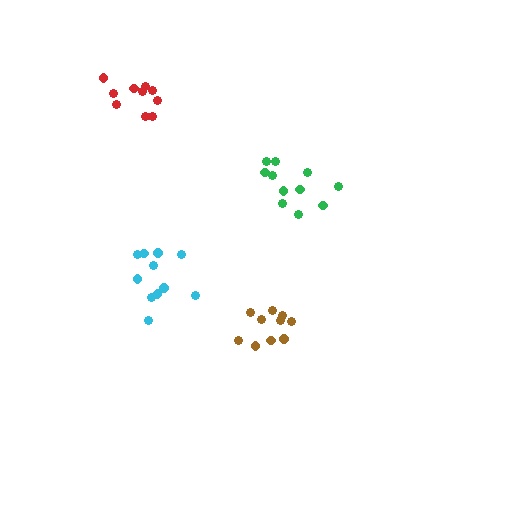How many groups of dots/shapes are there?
There are 4 groups.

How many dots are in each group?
Group 1: 11 dots, Group 2: 11 dots, Group 3: 10 dots, Group 4: 10 dots (42 total).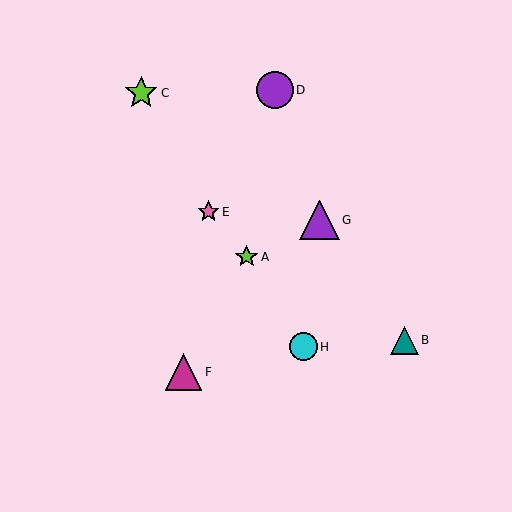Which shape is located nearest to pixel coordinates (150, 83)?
The lime star (labeled C) at (141, 93) is nearest to that location.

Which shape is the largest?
The purple triangle (labeled G) is the largest.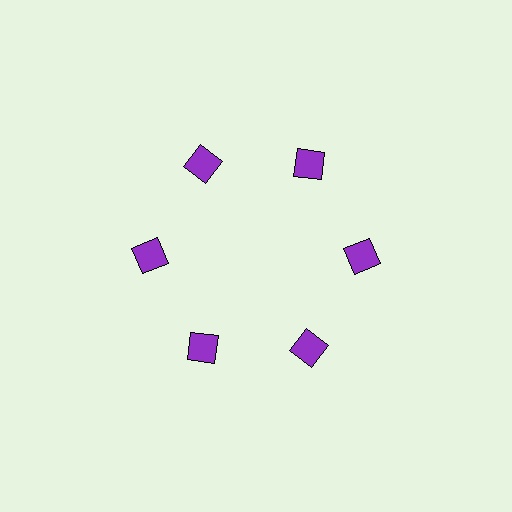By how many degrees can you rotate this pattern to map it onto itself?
The pattern maps onto itself every 60 degrees of rotation.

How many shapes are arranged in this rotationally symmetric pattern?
There are 6 shapes, arranged in 6 groups of 1.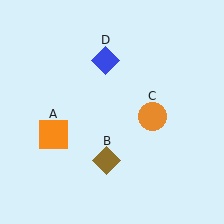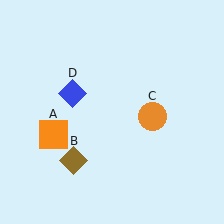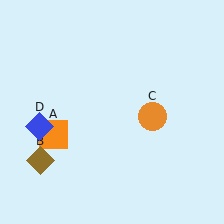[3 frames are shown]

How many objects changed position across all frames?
2 objects changed position: brown diamond (object B), blue diamond (object D).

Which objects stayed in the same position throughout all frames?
Orange square (object A) and orange circle (object C) remained stationary.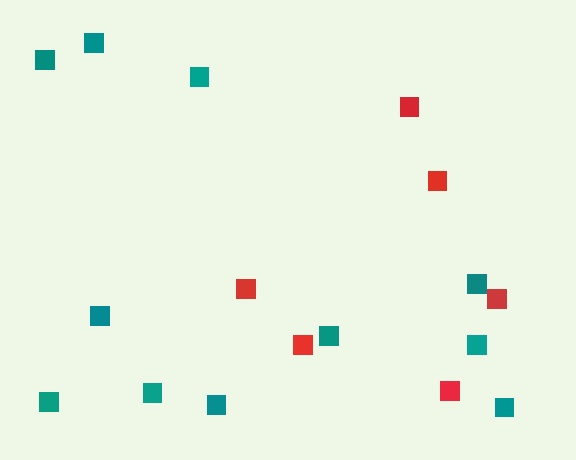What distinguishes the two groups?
There are 2 groups: one group of red squares (6) and one group of teal squares (11).